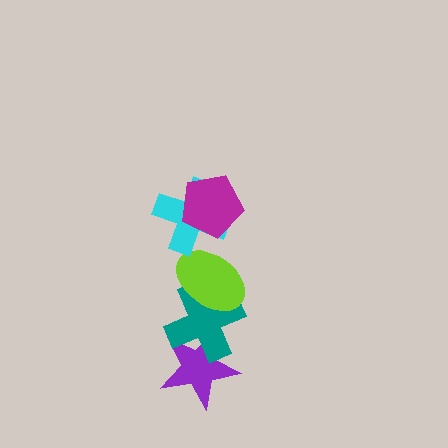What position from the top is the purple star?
The purple star is 5th from the top.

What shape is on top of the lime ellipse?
The cyan cross is on top of the lime ellipse.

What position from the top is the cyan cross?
The cyan cross is 2nd from the top.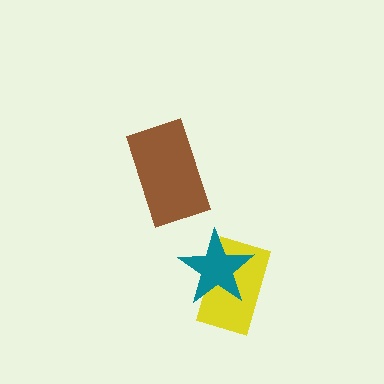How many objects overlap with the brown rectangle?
0 objects overlap with the brown rectangle.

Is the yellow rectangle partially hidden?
Yes, it is partially covered by another shape.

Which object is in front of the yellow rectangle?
The teal star is in front of the yellow rectangle.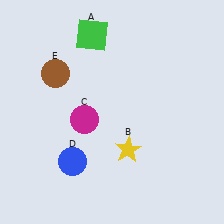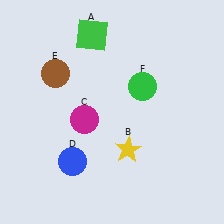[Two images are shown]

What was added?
A green circle (F) was added in Image 2.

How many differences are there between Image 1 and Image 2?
There is 1 difference between the two images.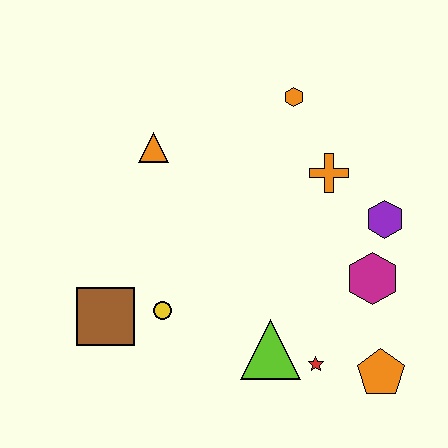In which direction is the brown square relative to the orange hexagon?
The brown square is below the orange hexagon.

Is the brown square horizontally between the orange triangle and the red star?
No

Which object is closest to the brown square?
The yellow circle is closest to the brown square.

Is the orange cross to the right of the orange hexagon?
Yes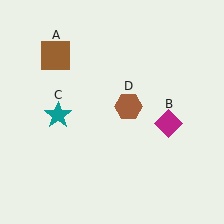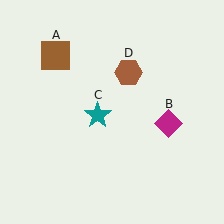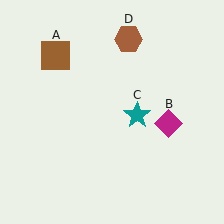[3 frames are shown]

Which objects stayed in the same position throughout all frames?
Brown square (object A) and magenta diamond (object B) remained stationary.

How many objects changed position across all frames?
2 objects changed position: teal star (object C), brown hexagon (object D).